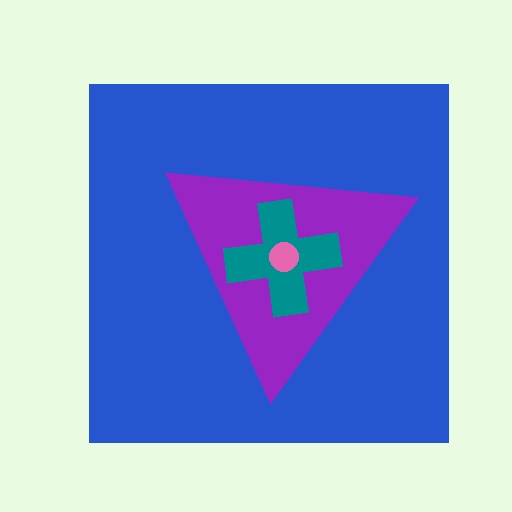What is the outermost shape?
The blue square.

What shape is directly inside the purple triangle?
The teal cross.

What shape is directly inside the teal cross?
The pink circle.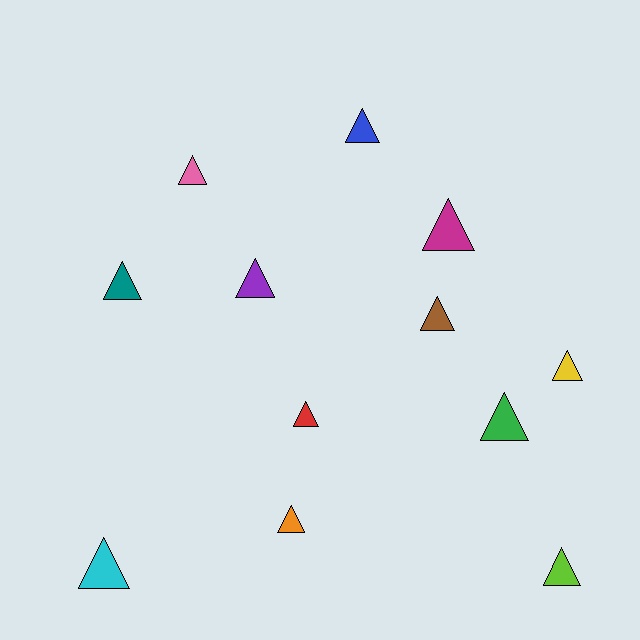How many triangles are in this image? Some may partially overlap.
There are 12 triangles.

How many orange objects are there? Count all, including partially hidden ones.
There is 1 orange object.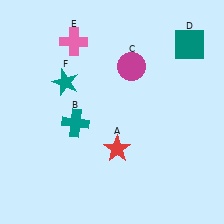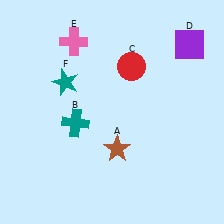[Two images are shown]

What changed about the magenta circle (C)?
In Image 1, C is magenta. In Image 2, it changed to red.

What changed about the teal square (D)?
In Image 1, D is teal. In Image 2, it changed to purple.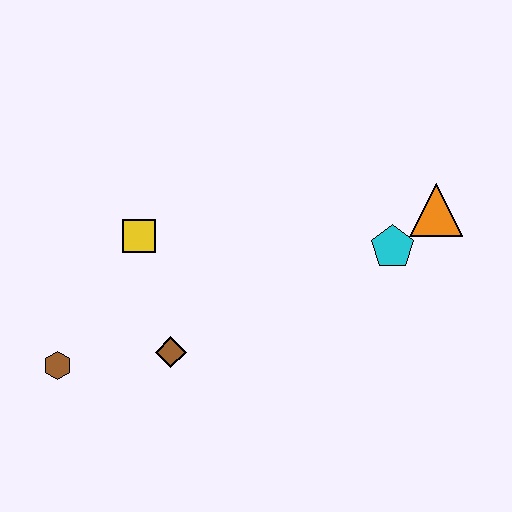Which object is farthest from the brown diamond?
The orange triangle is farthest from the brown diamond.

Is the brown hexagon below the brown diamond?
Yes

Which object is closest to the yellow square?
The brown diamond is closest to the yellow square.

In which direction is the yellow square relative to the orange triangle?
The yellow square is to the left of the orange triangle.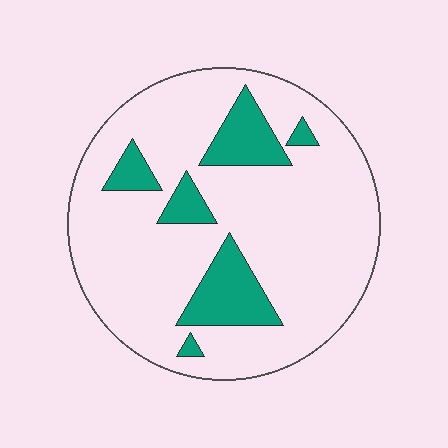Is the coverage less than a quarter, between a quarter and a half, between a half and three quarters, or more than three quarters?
Less than a quarter.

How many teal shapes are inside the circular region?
6.